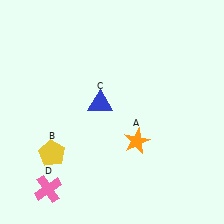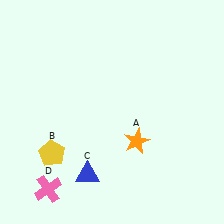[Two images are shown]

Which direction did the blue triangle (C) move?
The blue triangle (C) moved down.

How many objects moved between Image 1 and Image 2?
1 object moved between the two images.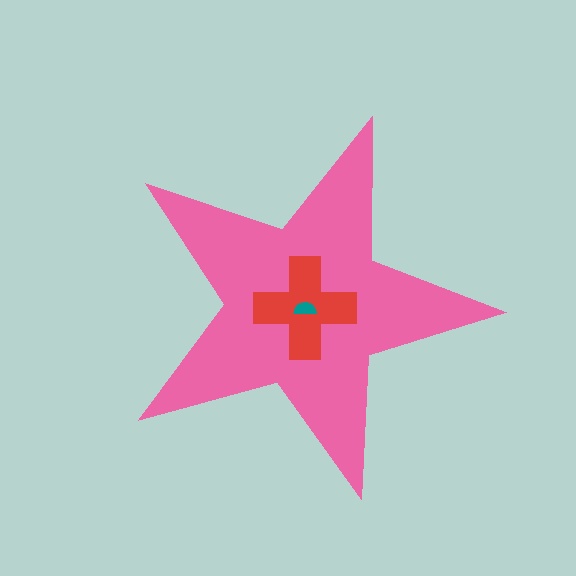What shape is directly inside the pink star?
The red cross.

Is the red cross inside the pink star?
Yes.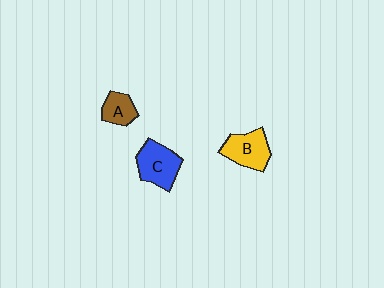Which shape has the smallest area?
Shape A (brown).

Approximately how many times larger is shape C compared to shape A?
Approximately 1.6 times.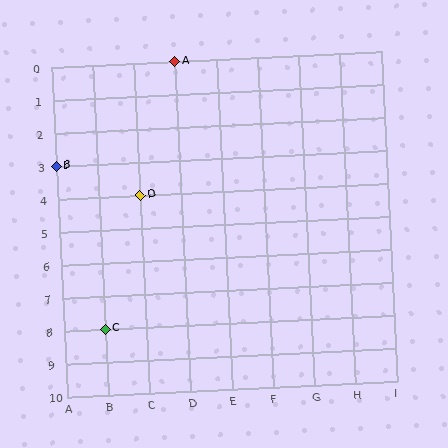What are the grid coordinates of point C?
Point C is at grid coordinates (B, 8).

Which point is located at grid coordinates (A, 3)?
Point B is at (A, 3).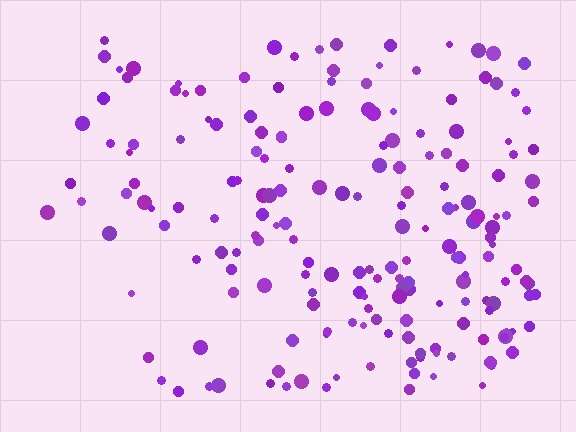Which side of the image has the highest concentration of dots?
The right.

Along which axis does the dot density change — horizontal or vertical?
Horizontal.